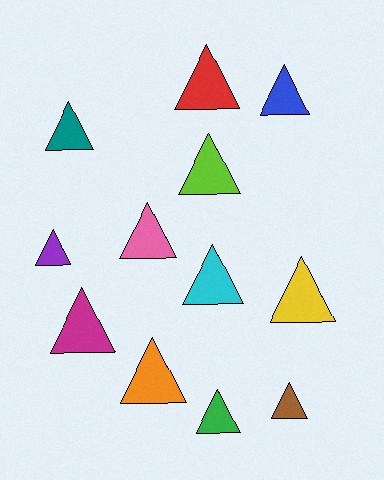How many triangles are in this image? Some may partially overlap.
There are 12 triangles.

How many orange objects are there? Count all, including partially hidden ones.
There is 1 orange object.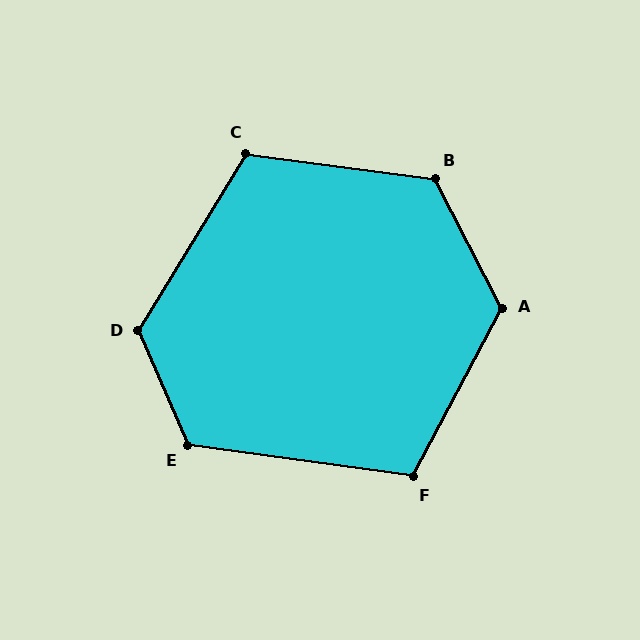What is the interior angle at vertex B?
Approximately 125 degrees (obtuse).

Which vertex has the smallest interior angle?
F, at approximately 110 degrees.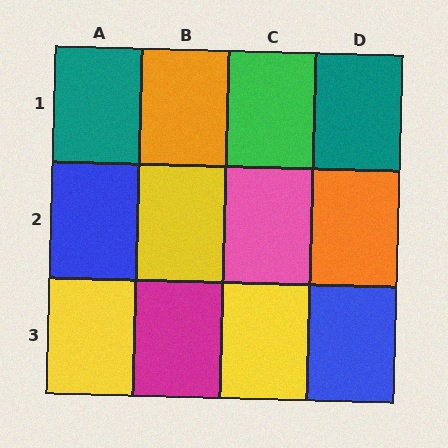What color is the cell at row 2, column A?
Blue.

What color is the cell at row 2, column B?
Yellow.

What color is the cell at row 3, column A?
Yellow.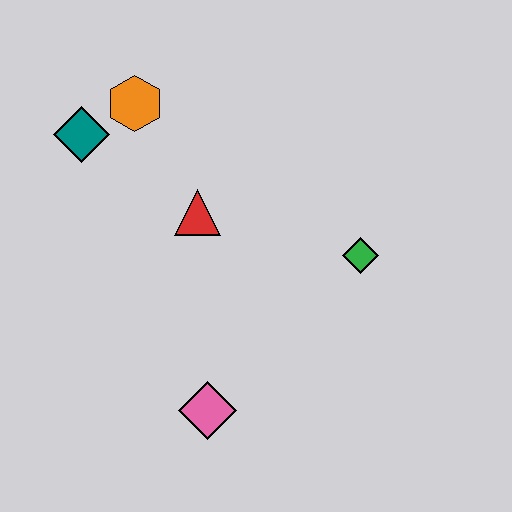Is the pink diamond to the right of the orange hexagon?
Yes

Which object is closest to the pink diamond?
The red triangle is closest to the pink diamond.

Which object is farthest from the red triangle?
The pink diamond is farthest from the red triangle.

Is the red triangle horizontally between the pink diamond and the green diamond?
No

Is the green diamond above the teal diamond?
No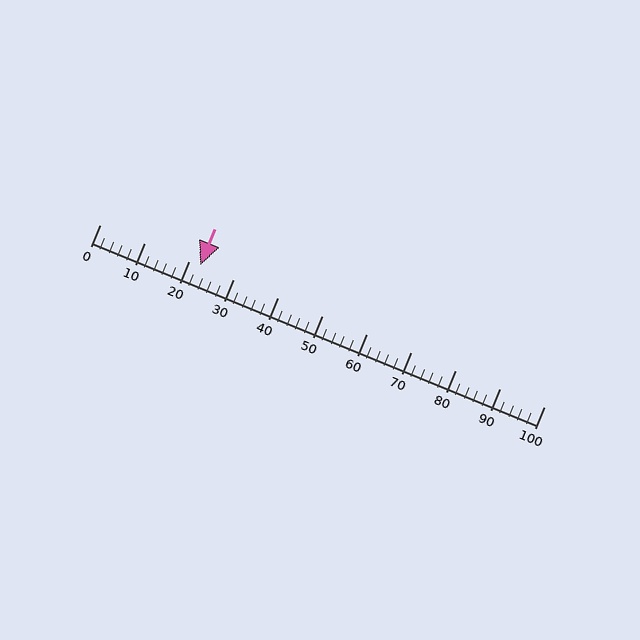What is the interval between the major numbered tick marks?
The major tick marks are spaced 10 units apart.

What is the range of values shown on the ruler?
The ruler shows values from 0 to 100.